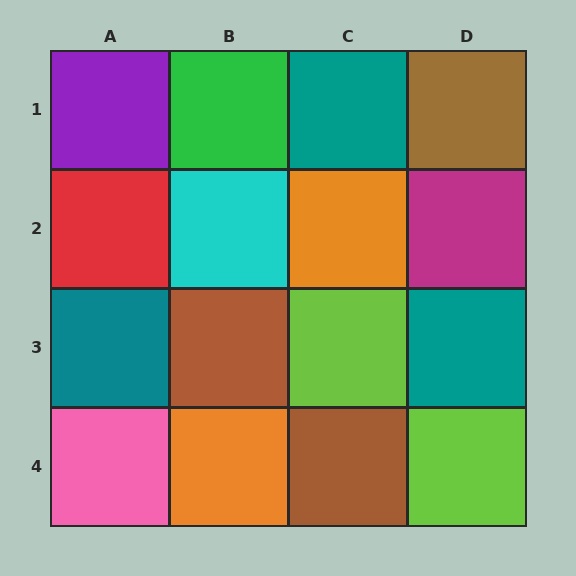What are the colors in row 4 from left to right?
Pink, orange, brown, lime.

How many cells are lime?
2 cells are lime.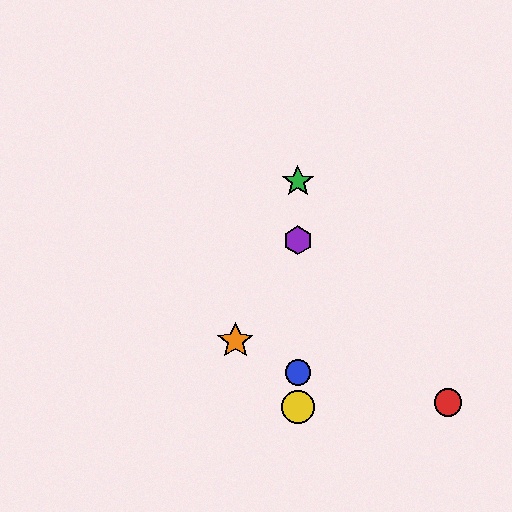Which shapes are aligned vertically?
The blue circle, the green star, the yellow circle, the purple hexagon are aligned vertically.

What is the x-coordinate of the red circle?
The red circle is at x≈448.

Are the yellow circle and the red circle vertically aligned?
No, the yellow circle is at x≈298 and the red circle is at x≈448.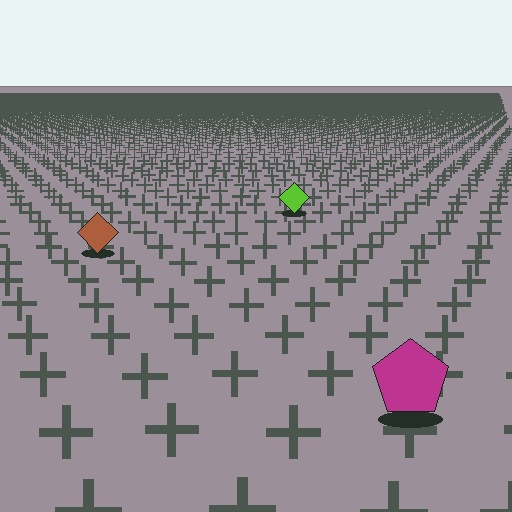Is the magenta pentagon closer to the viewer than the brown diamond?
Yes. The magenta pentagon is closer — you can tell from the texture gradient: the ground texture is coarser near it.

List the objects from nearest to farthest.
From nearest to farthest: the magenta pentagon, the brown diamond, the lime diamond.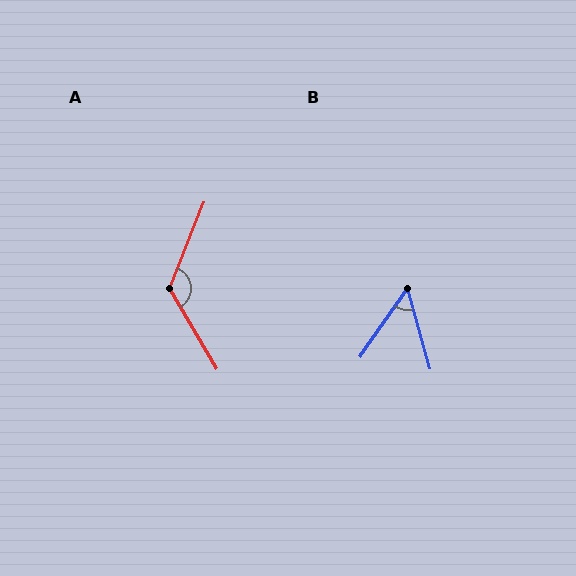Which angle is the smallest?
B, at approximately 50 degrees.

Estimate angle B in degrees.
Approximately 50 degrees.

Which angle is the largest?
A, at approximately 128 degrees.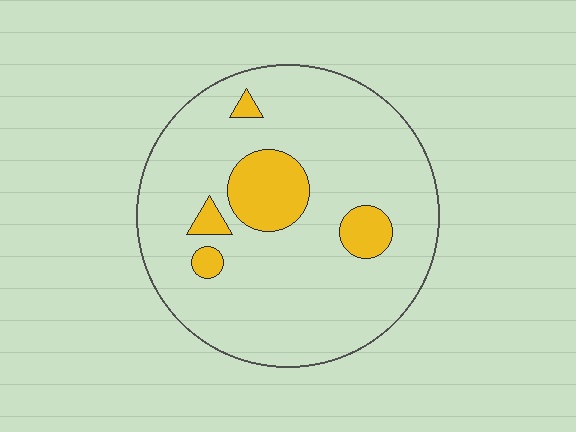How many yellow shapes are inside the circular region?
5.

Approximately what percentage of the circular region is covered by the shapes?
Approximately 15%.